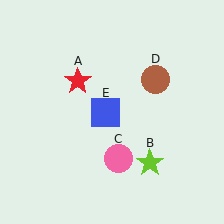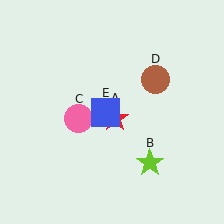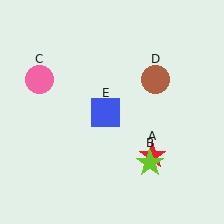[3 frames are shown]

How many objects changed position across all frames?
2 objects changed position: red star (object A), pink circle (object C).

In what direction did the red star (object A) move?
The red star (object A) moved down and to the right.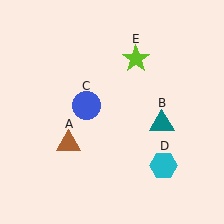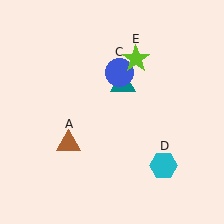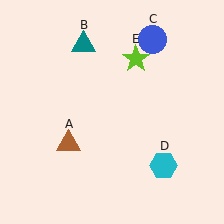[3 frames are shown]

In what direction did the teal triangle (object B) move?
The teal triangle (object B) moved up and to the left.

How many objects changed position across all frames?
2 objects changed position: teal triangle (object B), blue circle (object C).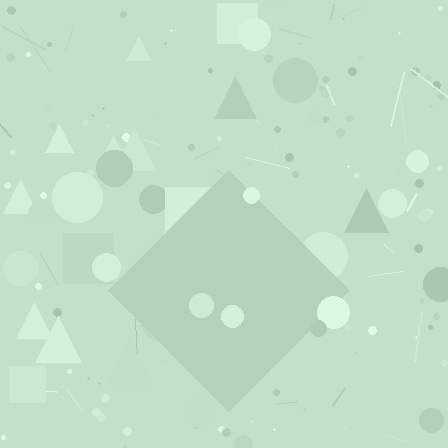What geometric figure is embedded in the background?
A diamond is embedded in the background.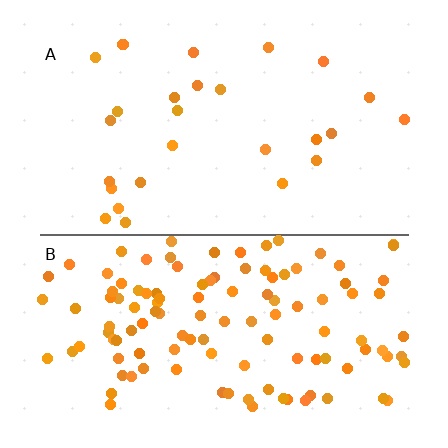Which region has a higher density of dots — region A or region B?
B (the bottom).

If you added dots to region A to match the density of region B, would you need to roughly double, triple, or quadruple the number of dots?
Approximately quadruple.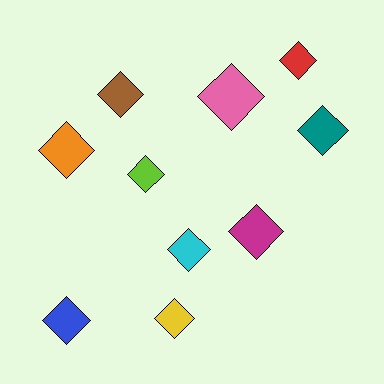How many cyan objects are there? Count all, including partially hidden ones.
There is 1 cyan object.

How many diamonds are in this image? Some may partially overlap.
There are 10 diamonds.